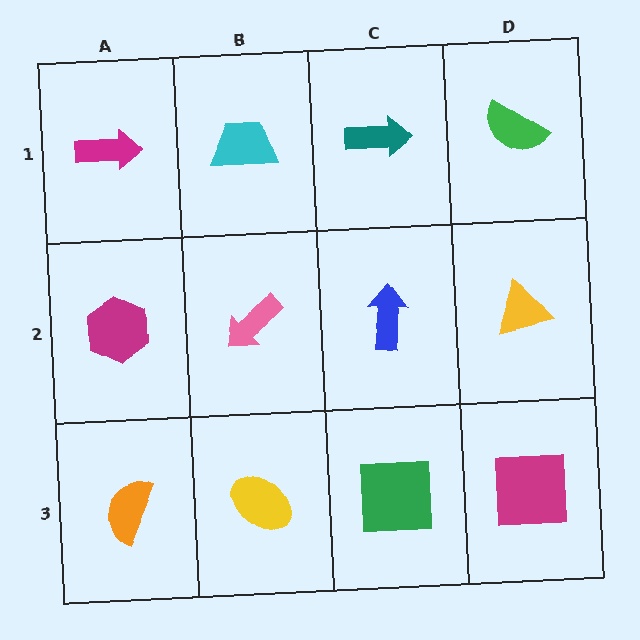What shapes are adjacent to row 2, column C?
A teal arrow (row 1, column C), a green square (row 3, column C), a pink arrow (row 2, column B), a yellow triangle (row 2, column D).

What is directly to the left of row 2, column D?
A blue arrow.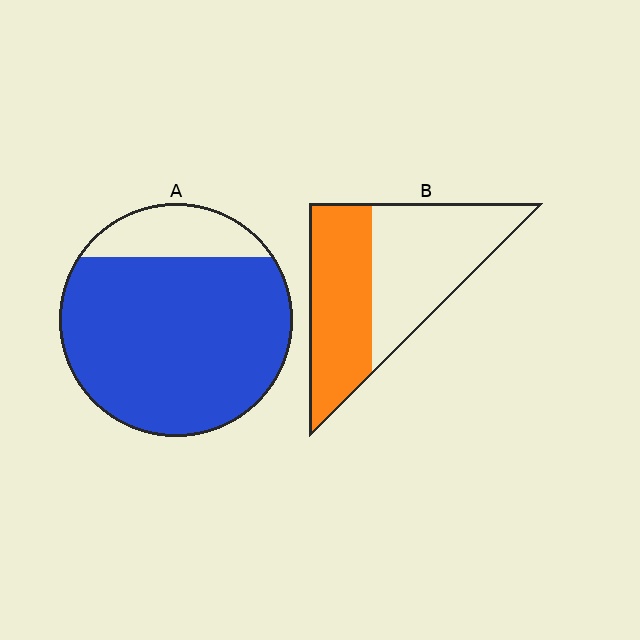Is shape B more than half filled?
Roughly half.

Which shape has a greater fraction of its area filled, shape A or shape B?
Shape A.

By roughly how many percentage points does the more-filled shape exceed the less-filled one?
By roughly 35 percentage points (A over B).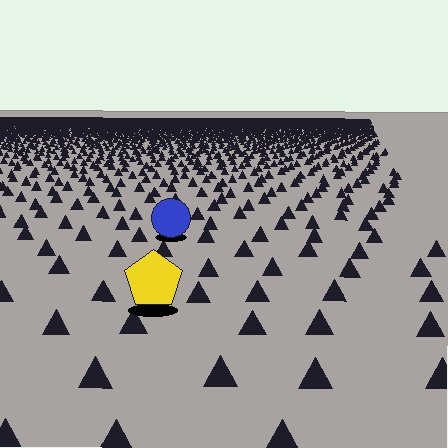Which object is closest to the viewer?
The yellow pentagon is closest. The texture marks near it are larger and more spread out.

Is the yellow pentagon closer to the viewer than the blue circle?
Yes. The yellow pentagon is closer — you can tell from the texture gradient: the ground texture is coarser near it.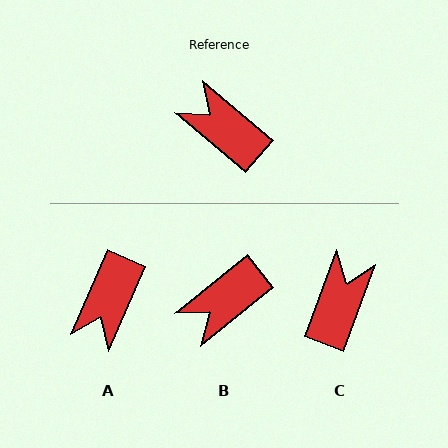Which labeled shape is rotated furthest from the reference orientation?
A, about 107 degrees away.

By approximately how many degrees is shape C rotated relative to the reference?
Approximately 70 degrees clockwise.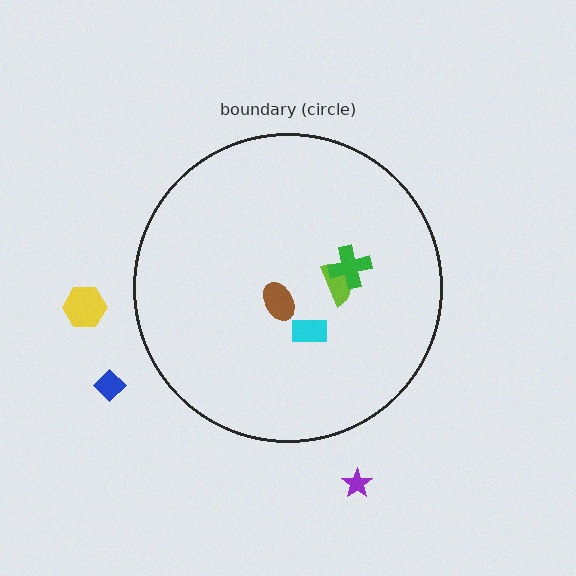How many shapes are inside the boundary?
4 inside, 3 outside.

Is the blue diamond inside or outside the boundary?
Outside.